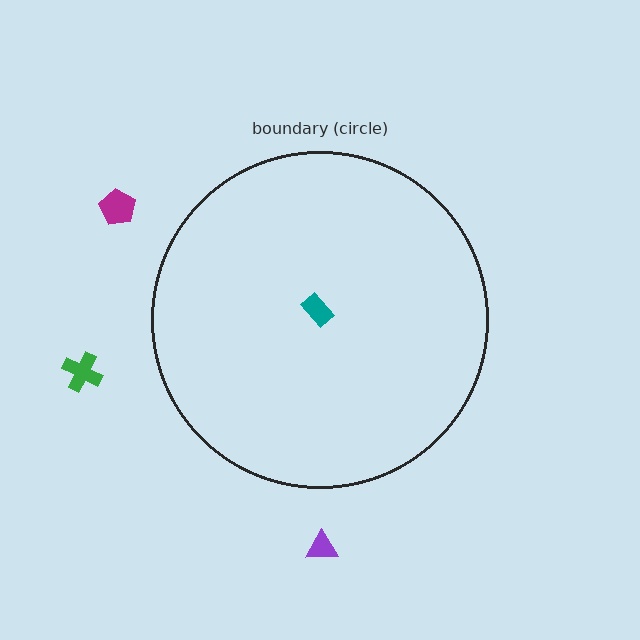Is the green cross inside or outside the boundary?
Outside.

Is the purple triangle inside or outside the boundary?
Outside.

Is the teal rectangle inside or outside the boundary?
Inside.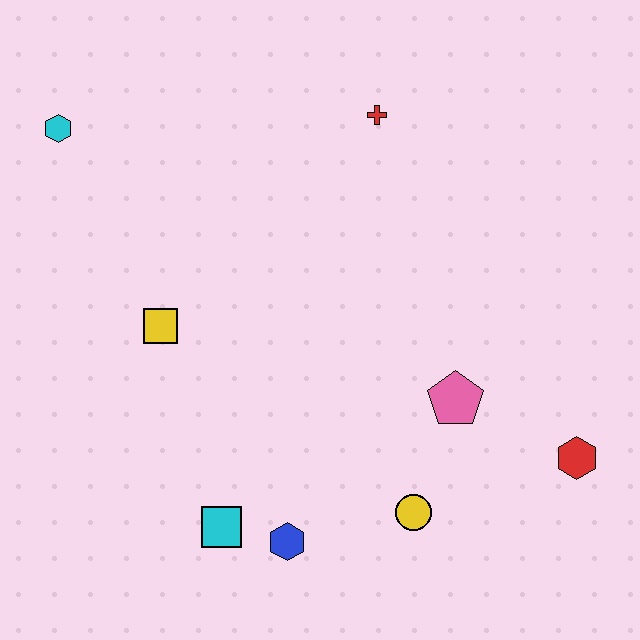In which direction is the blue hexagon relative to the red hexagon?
The blue hexagon is to the left of the red hexagon.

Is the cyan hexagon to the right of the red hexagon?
No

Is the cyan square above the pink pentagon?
No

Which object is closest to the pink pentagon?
The yellow circle is closest to the pink pentagon.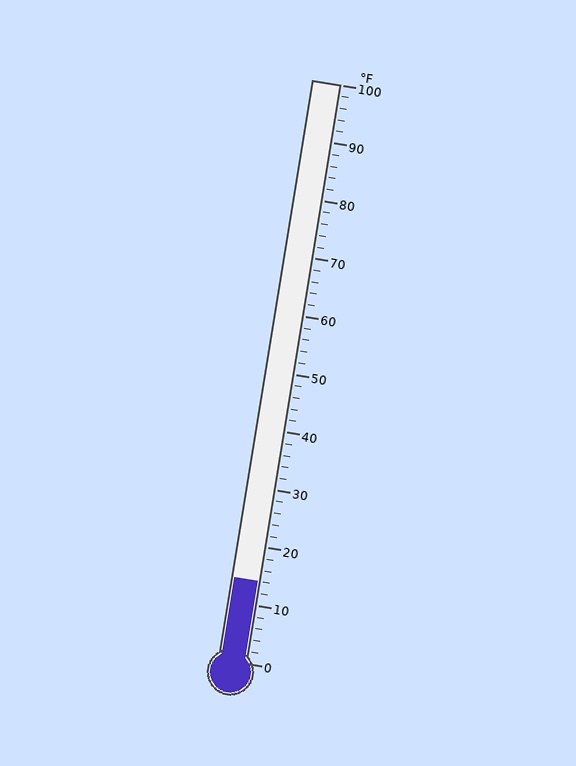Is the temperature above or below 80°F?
The temperature is below 80°F.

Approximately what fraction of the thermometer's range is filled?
The thermometer is filled to approximately 15% of its range.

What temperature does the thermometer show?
The thermometer shows approximately 14°F.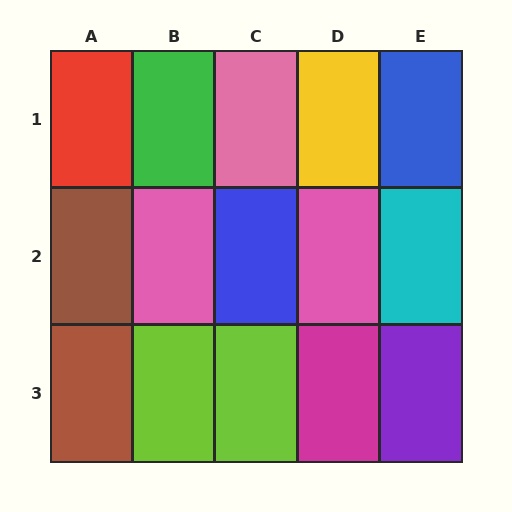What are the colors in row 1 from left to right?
Red, green, pink, yellow, blue.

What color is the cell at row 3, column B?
Lime.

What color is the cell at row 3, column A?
Brown.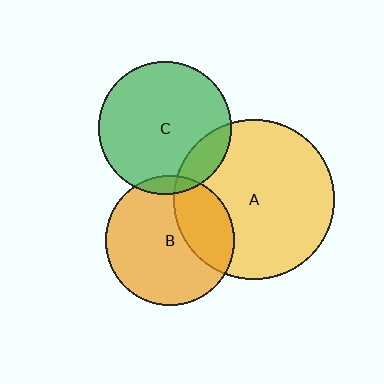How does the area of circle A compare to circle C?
Approximately 1.5 times.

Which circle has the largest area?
Circle A (yellow).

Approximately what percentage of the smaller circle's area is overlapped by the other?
Approximately 30%.